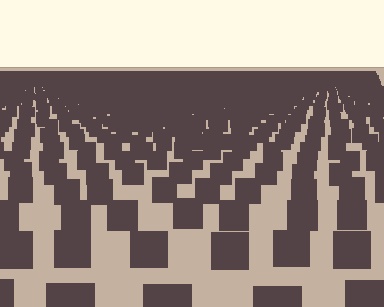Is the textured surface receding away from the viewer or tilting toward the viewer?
The surface is receding away from the viewer. Texture elements get smaller and denser toward the top.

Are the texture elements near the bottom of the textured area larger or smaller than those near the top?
Larger. Near the bottom, elements are closer to the viewer and appear at a bigger on-screen size.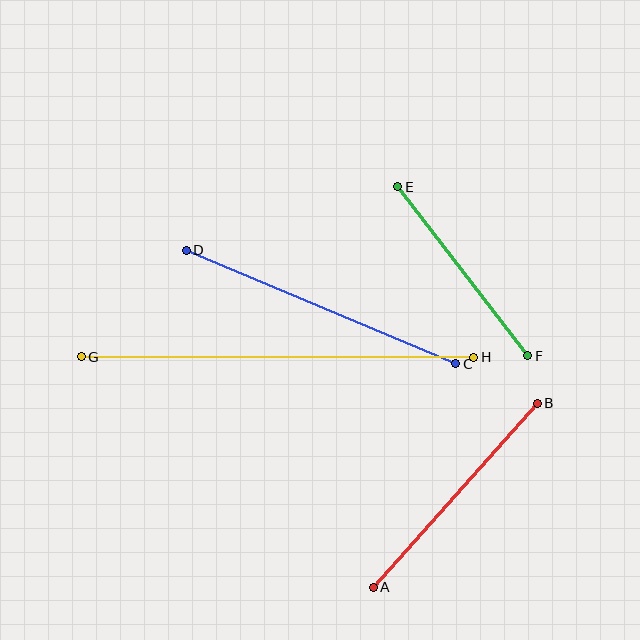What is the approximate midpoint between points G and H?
The midpoint is at approximately (277, 357) pixels.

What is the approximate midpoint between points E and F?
The midpoint is at approximately (463, 271) pixels.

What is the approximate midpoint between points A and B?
The midpoint is at approximately (455, 495) pixels.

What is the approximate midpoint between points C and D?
The midpoint is at approximately (321, 307) pixels.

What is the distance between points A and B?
The distance is approximately 246 pixels.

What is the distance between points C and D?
The distance is approximately 292 pixels.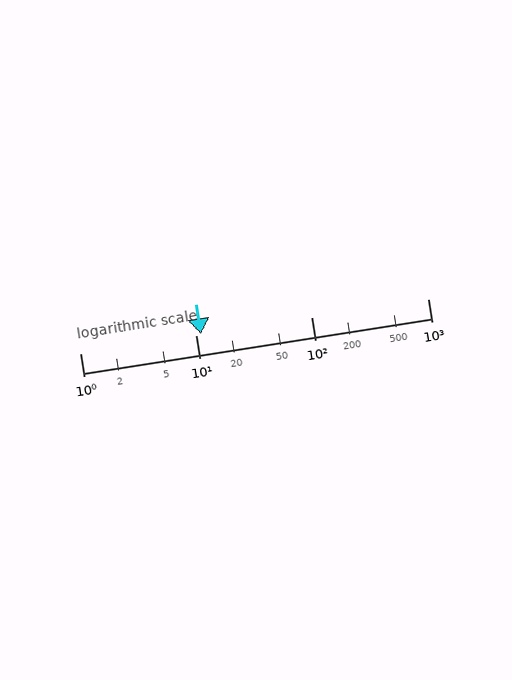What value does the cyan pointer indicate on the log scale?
The pointer indicates approximately 11.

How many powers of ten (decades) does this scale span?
The scale spans 3 decades, from 1 to 1000.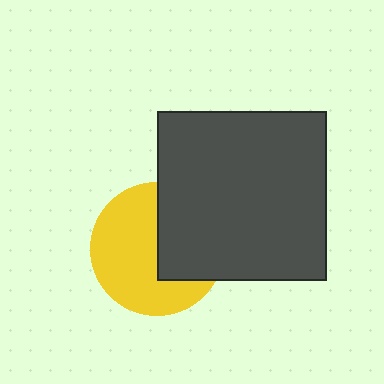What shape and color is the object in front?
The object in front is a dark gray square.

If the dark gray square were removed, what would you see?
You would see the complete yellow circle.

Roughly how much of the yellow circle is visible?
About half of it is visible (roughly 61%).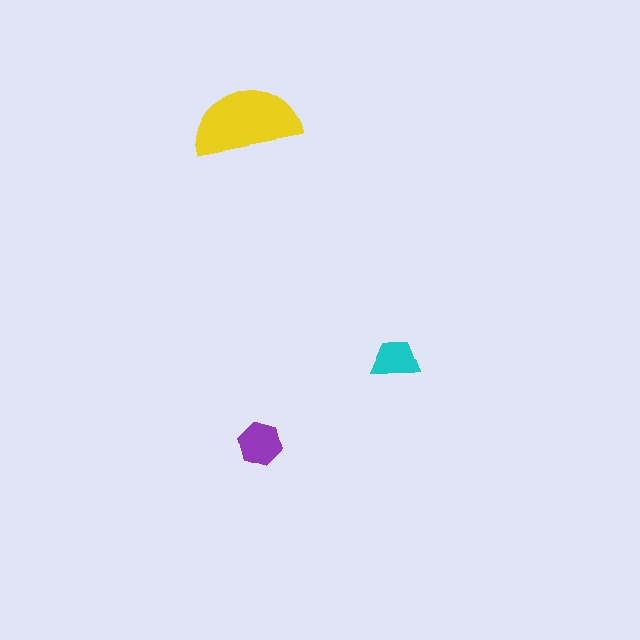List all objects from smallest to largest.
The cyan trapezoid, the purple hexagon, the yellow semicircle.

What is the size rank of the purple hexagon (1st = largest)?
2nd.